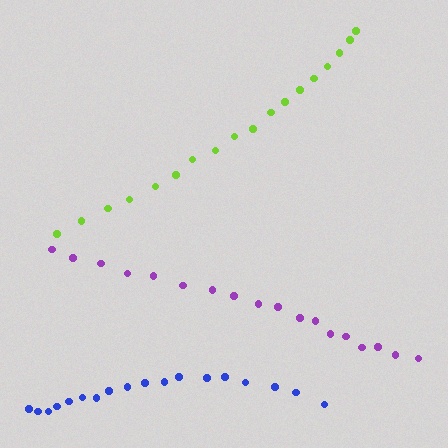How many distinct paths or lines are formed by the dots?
There are 3 distinct paths.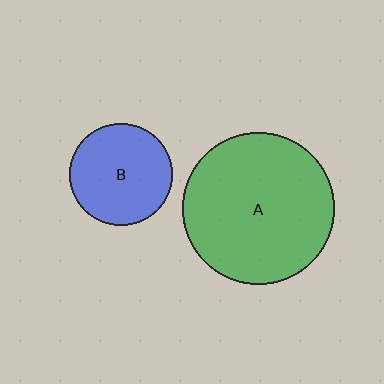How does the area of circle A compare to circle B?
Approximately 2.2 times.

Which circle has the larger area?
Circle A (green).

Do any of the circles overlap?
No, none of the circles overlap.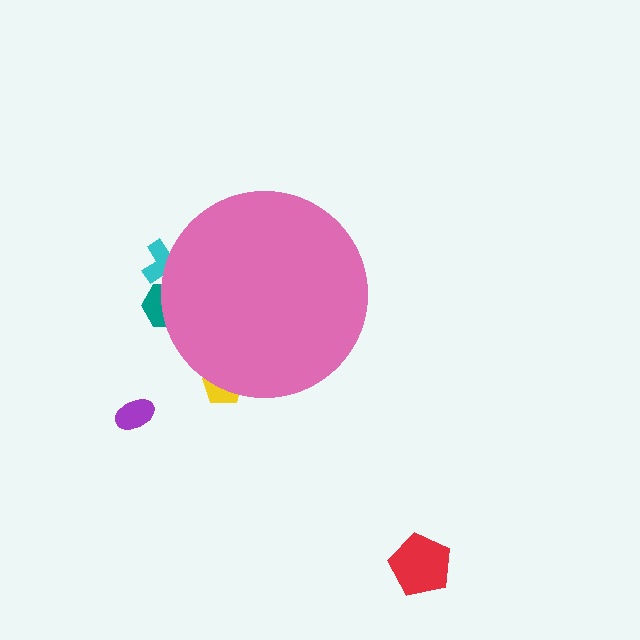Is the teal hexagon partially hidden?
Yes, the teal hexagon is partially hidden behind the pink circle.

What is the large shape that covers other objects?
A pink circle.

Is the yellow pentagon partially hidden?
Yes, the yellow pentagon is partially hidden behind the pink circle.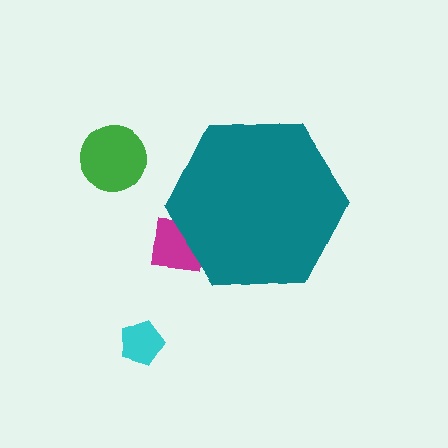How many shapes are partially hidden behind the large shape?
1 shape is partially hidden.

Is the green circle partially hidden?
No, the green circle is fully visible.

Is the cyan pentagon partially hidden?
No, the cyan pentagon is fully visible.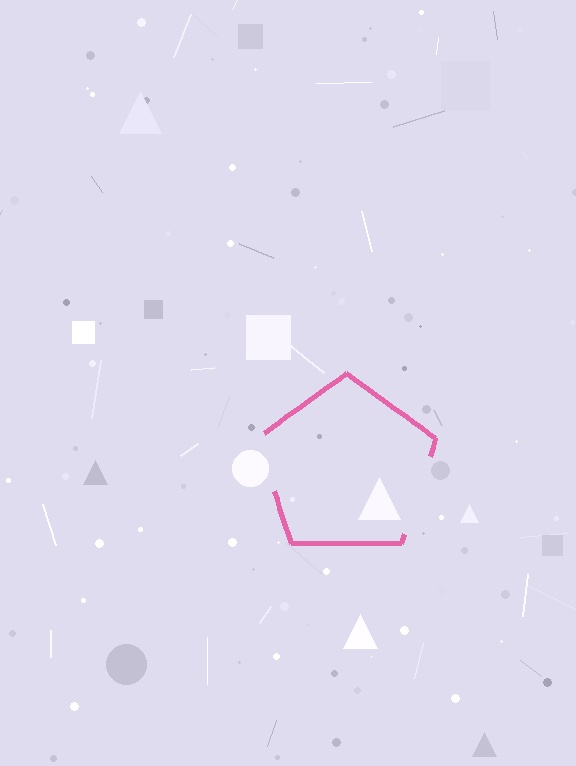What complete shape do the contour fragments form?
The contour fragments form a pentagon.